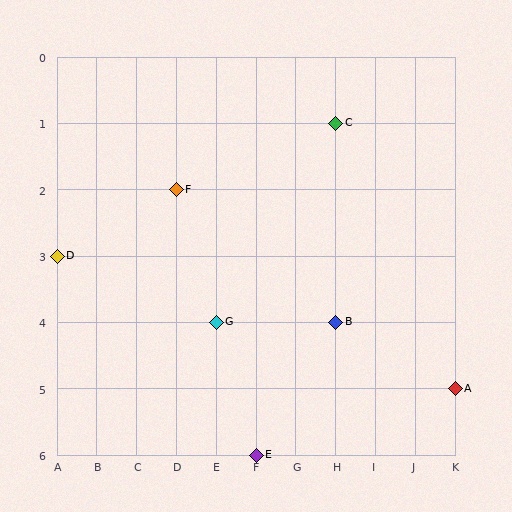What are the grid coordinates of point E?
Point E is at grid coordinates (F, 6).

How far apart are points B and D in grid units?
Points B and D are 7 columns and 1 row apart (about 7.1 grid units diagonally).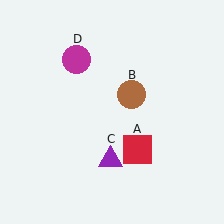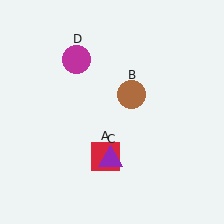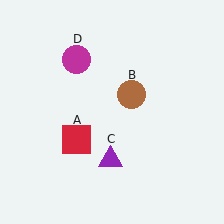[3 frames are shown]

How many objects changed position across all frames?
1 object changed position: red square (object A).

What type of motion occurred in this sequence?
The red square (object A) rotated clockwise around the center of the scene.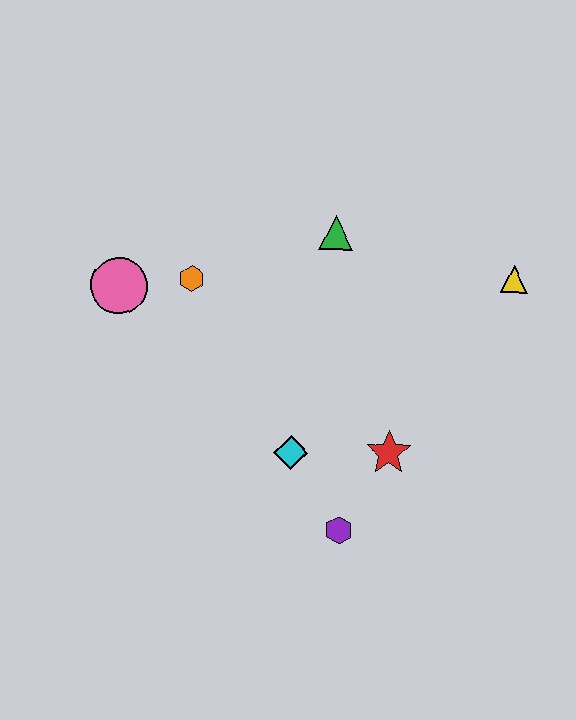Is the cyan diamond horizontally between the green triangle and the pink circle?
Yes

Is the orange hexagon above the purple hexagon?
Yes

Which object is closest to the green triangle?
The orange hexagon is closest to the green triangle.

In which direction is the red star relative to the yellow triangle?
The red star is below the yellow triangle.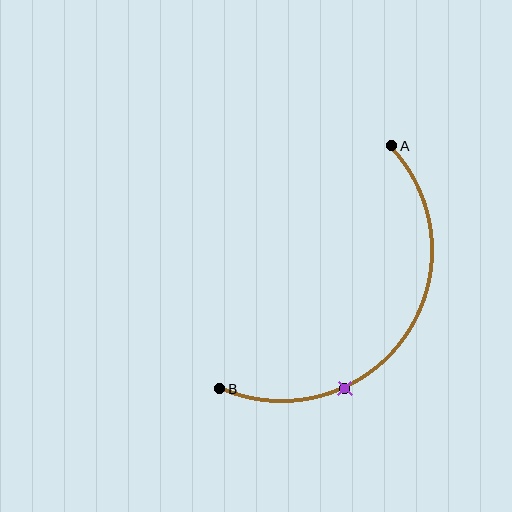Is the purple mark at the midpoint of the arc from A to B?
No. The purple mark lies on the arc but is closer to endpoint B. The arc midpoint would be at the point on the curve equidistant along the arc from both A and B.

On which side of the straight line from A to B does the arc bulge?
The arc bulges below and to the right of the straight line connecting A and B.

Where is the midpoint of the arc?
The arc midpoint is the point on the curve farthest from the straight line joining A and B. It sits below and to the right of that line.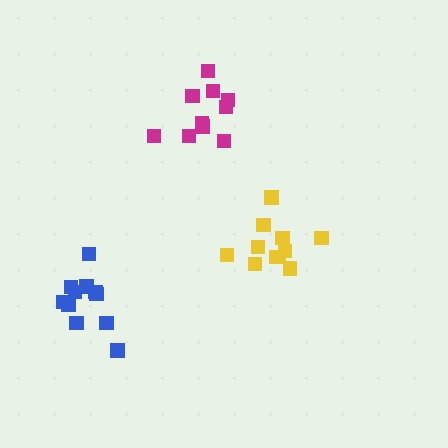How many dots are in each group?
Group 1: 11 dots, Group 2: 11 dots, Group 3: 10 dots (32 total).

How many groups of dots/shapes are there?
There are 3 groups.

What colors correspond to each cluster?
The clusters are colored: blue, yellow, magenta.